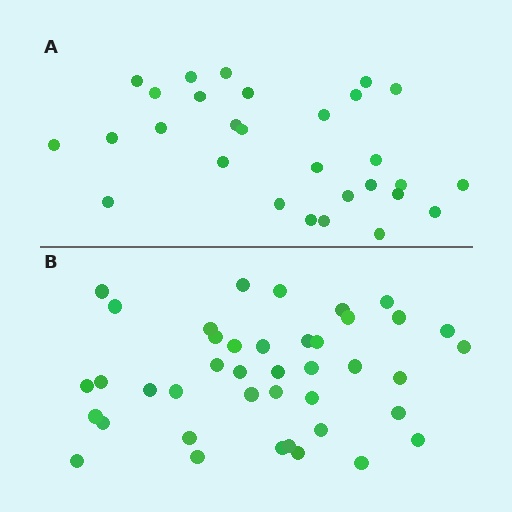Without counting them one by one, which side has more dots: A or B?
Region B (the bottom region) has more dots.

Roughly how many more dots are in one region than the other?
Region B has roughly 12 or so more dots than region A.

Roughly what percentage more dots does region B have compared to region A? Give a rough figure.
About 40% more.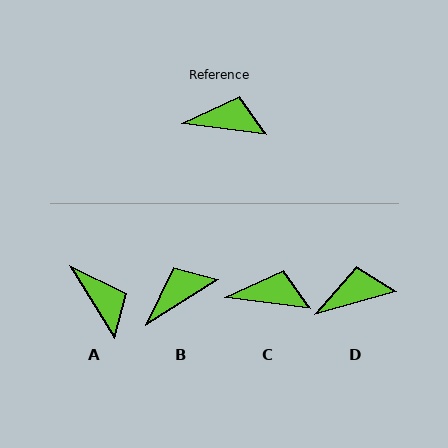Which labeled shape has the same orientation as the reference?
C.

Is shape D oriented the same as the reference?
No, it is off by about 24 degrees.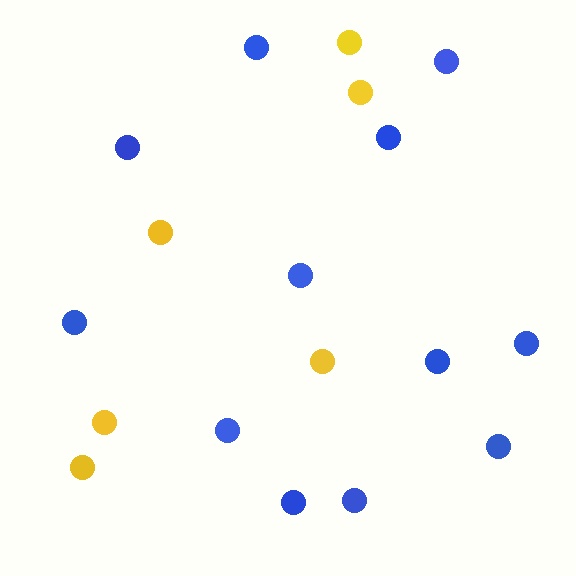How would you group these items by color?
There are 2 groups: one group of blue circles (12) and one group of yellow circles (6).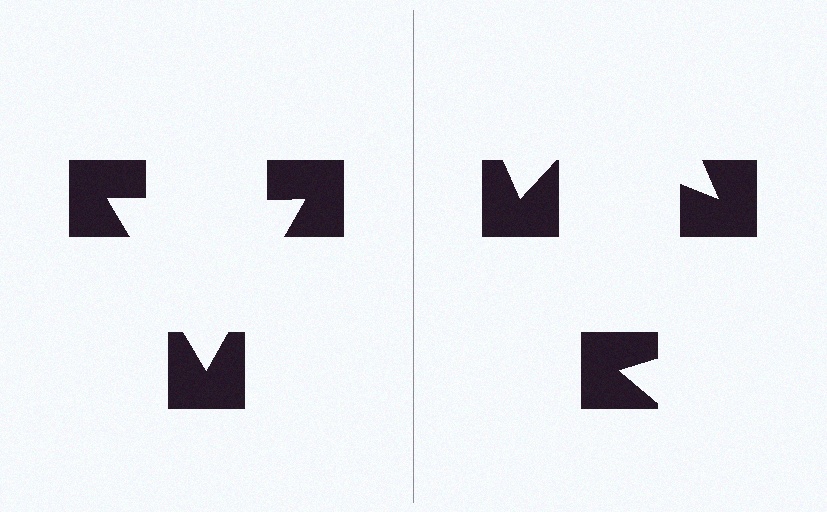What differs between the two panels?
The notched squares are positioned identically on both sides; only the wedge orientations differ. On the left they align to a triangle; on the right they are misaligned.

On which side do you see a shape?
An illusory triangle appears on the left side. On the right side the wedge cuts are rotated, so no coherent shape forms.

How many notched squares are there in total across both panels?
6 — 3 on each side.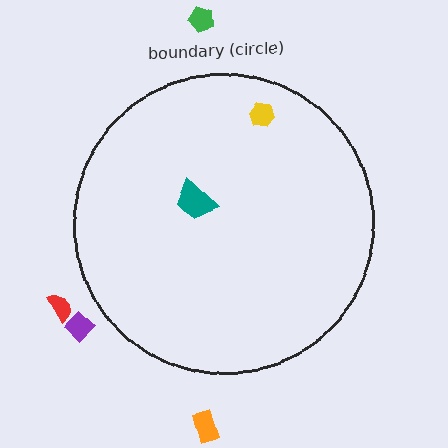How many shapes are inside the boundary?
2 inside, 4 outside.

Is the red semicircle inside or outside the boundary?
Outside.